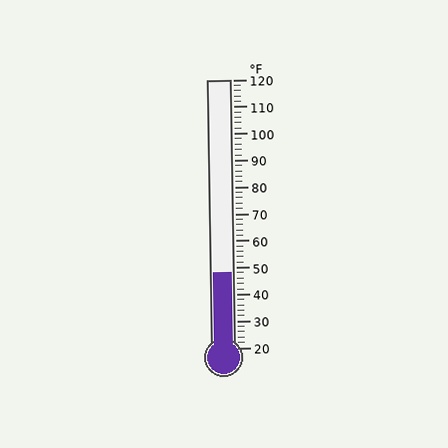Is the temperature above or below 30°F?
The temperature is above 30°F.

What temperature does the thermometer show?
The thermometer shows approximately 48°F.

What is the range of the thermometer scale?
The thermometer scale ranges from 20°F to 120°F.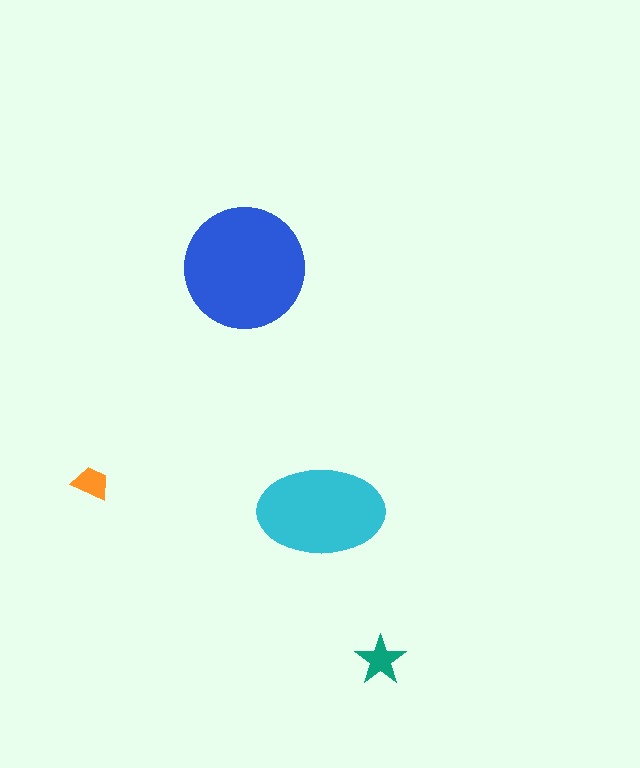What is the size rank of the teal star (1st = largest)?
3rd.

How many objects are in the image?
There are 4 objects in the image.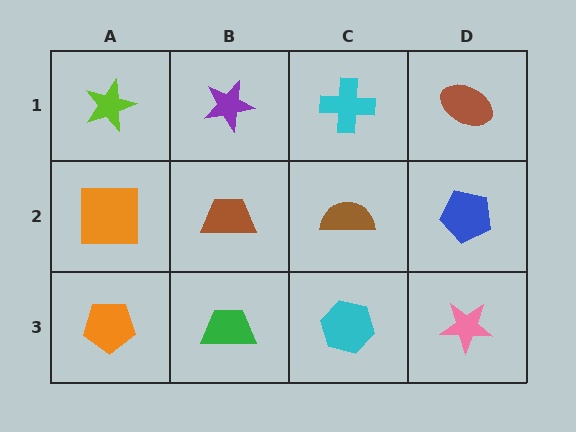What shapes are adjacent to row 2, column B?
A purple star (row 1, column B), a green trapezoid (row 3, column B), an orange square (row 2, column A), a brown semicircle (row 2, column C).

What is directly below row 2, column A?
An orange pentagon.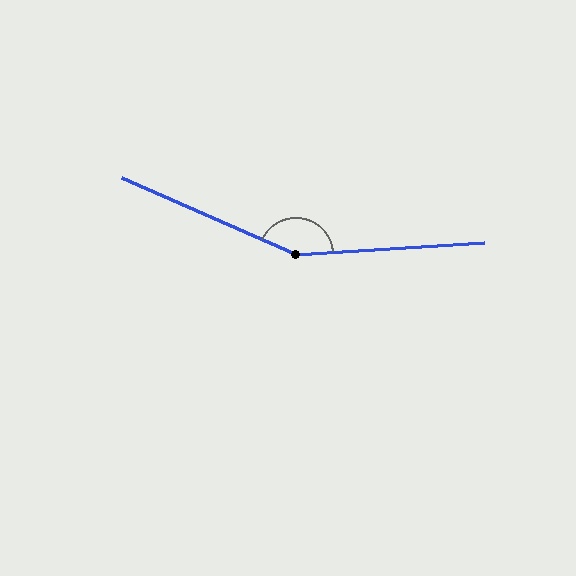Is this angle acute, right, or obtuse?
It is obtuse.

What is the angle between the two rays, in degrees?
Approximately 153 degrees.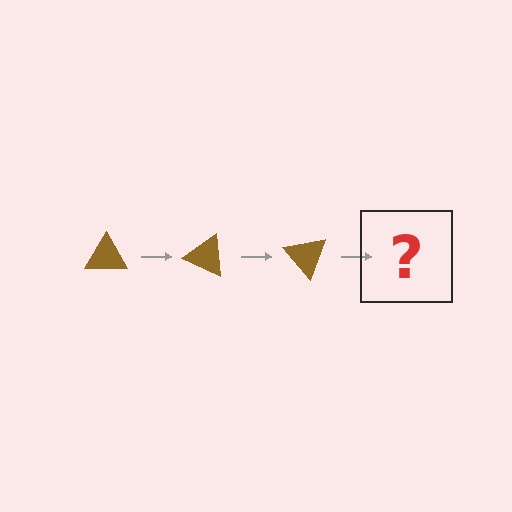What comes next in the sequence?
The next element should be a brown triangle rotated 75 degrees.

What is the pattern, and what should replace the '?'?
The pattern is that the triangle rotates 25 degrees each step. The '?' should be a brown triangle rotated 75 degrees.